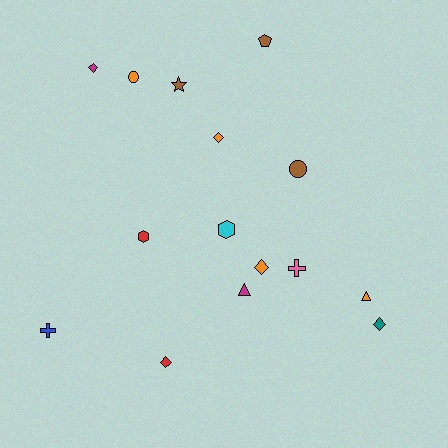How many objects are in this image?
There are 15 objects.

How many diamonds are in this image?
There are 5 diamonds.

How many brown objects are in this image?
There are 3 brown objects.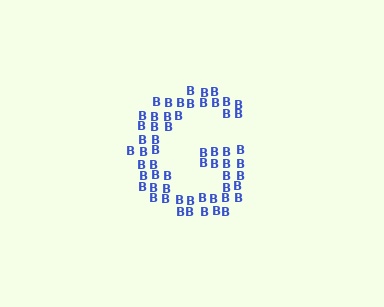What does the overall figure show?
The overall figure shows the letter G.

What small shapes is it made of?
It is made of small letter B's.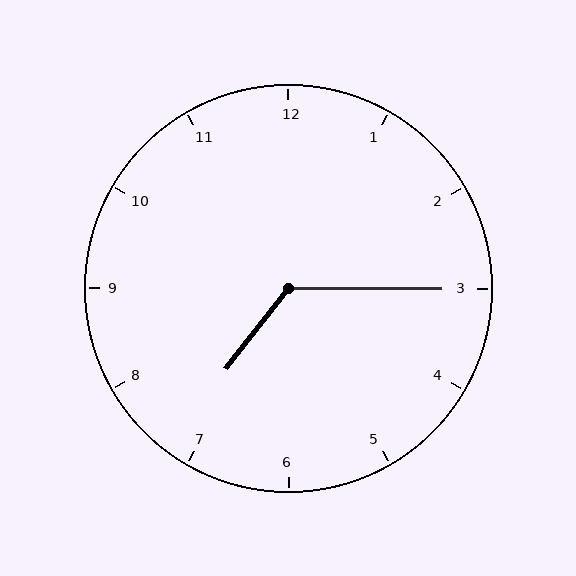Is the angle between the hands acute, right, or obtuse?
It is obtuse.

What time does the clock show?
7:15.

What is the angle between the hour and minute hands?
Approximately 128 degrees.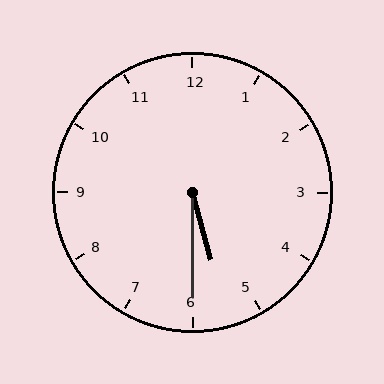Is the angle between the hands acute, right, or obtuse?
It is acute.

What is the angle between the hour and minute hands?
Approximately 15 degrees.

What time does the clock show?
5:30.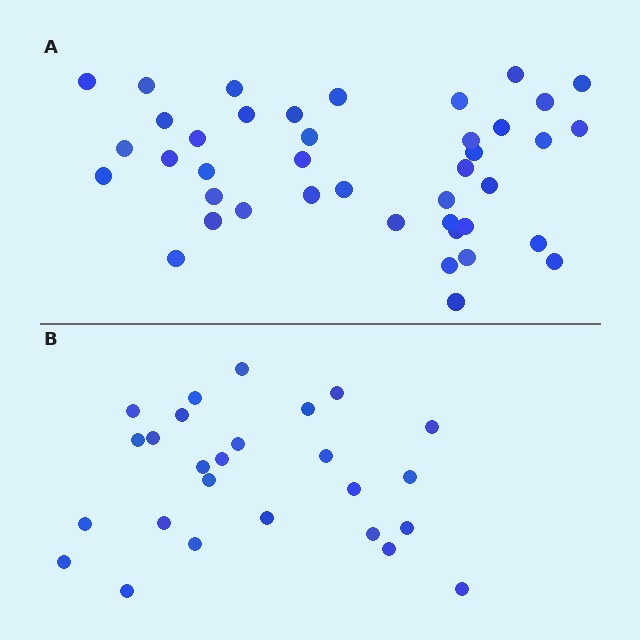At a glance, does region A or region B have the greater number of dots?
Region A (the top region) has more dots.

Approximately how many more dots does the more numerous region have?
Region A has approximately 15 more dots than region B.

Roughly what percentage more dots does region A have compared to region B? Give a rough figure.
About 60% more.